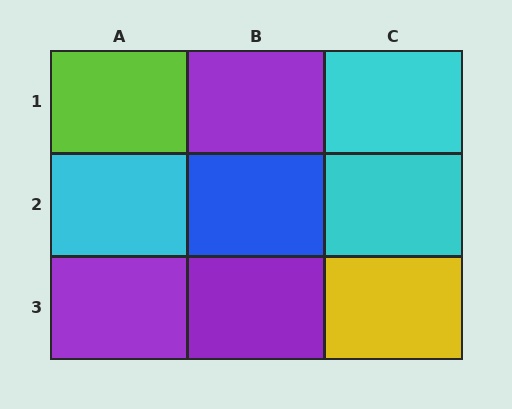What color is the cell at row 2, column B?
Blue.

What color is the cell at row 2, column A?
Cyan.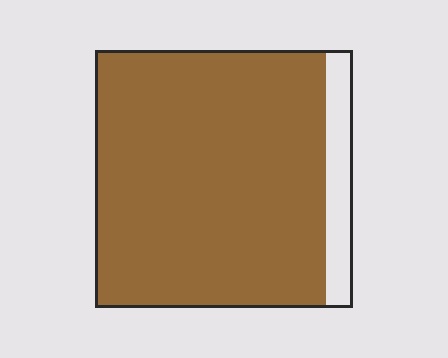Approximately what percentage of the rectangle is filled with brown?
Approximately 90%.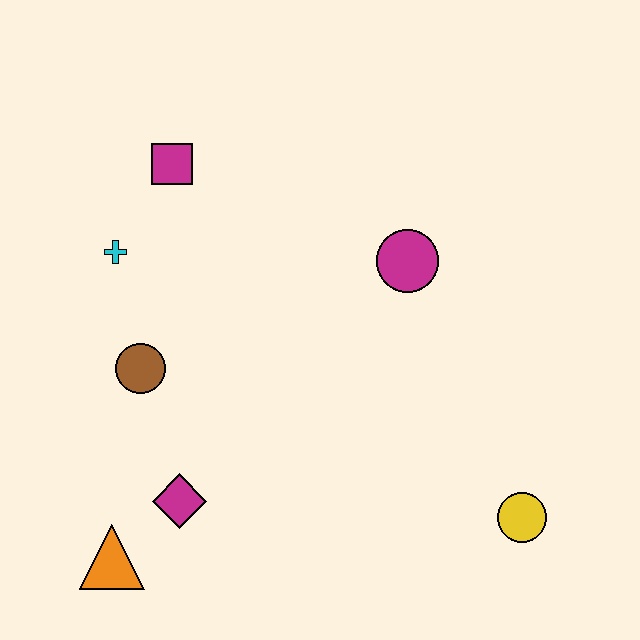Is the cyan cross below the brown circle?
No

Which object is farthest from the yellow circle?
The magenta square is farthest from the yellow circle.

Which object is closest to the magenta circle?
The magenta square is closest to the magenta circle.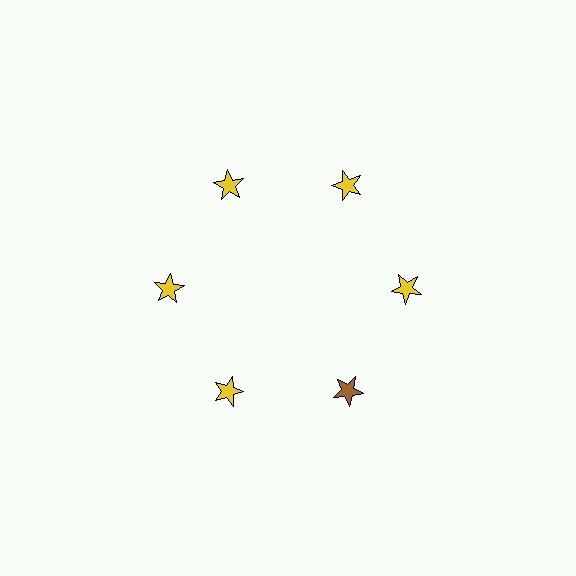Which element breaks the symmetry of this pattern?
The brown star at roughly the 5 o'clock position breaks the symmetry. All other shapes are yellow stars.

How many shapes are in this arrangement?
There are 6 shapes arranged in a ring pattern.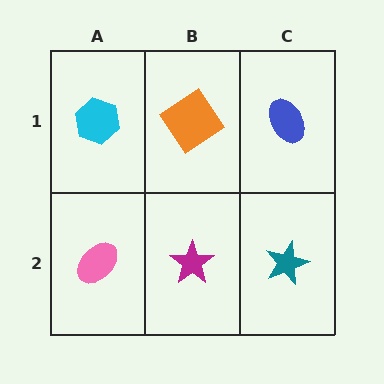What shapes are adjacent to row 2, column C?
A blue ellipse (row 1, column C), a magenta star (row 2, column B).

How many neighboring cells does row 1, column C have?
2.